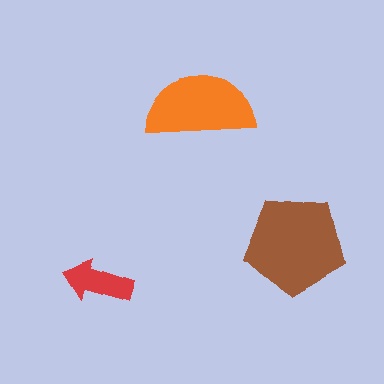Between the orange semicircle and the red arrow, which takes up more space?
The orange semicircle.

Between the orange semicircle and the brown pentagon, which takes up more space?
The brown pentagon.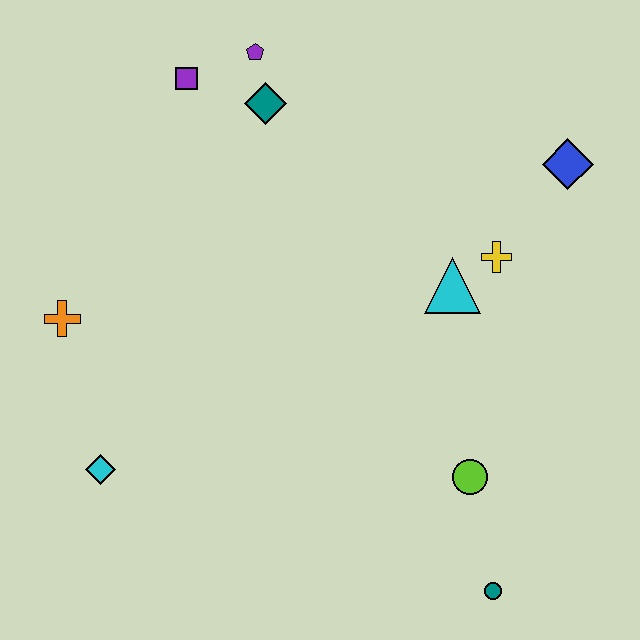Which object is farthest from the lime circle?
The purple square is farthest from the lime circle.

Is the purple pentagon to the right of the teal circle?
No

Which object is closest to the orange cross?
The cyan diamond is closest to the orange cross.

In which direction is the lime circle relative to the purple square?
The lime circle is below the purple square.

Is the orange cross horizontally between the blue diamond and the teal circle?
No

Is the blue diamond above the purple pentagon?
No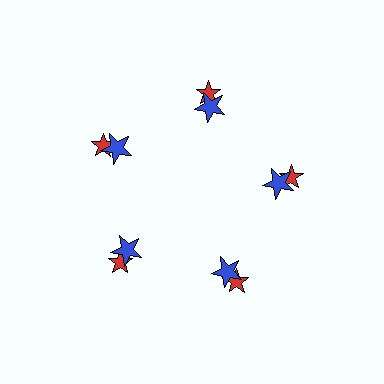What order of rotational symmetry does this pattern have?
This pattern has 5-fold rotational symmetry.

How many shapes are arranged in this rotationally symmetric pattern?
There are 10 shapes, arranged in 5 groups of 2.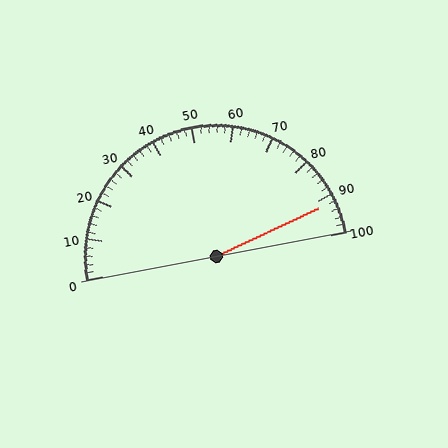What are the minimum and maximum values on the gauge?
The gauge ranges from 0 to 100.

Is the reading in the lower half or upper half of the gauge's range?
The reading is in the upper half of the range (0 to 100).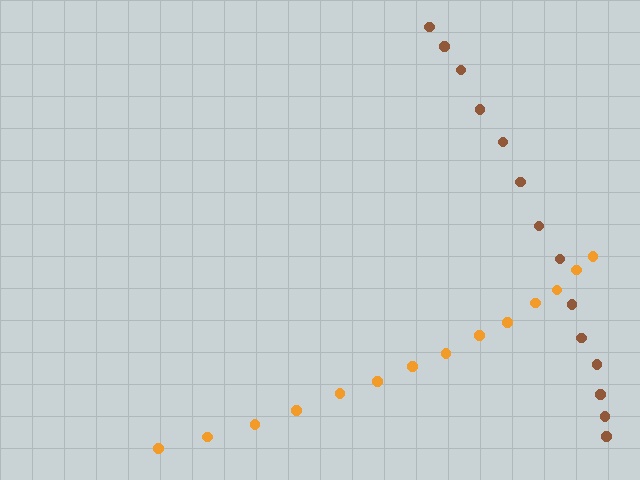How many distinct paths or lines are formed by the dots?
There are 2 distinct paths.